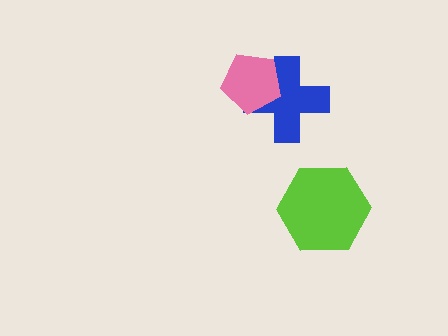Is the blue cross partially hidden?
Yes, it is partially covered by another shape.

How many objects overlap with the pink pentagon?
1 object overlaps with the pink pentagon.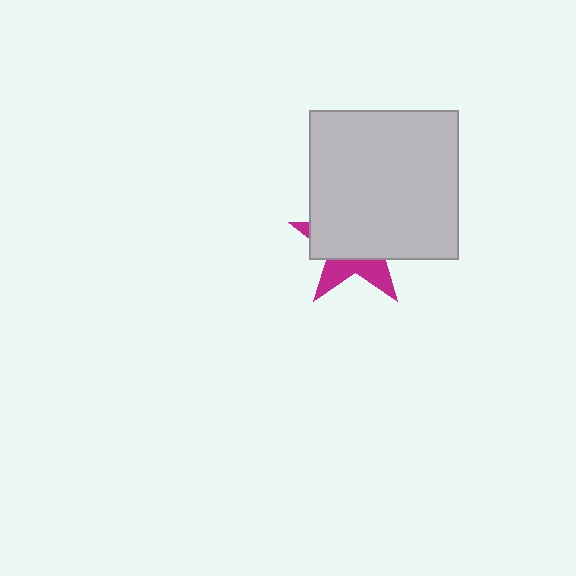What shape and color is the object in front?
The object in front is a light gray square.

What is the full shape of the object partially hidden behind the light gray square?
The partially hidden object is a magenta star.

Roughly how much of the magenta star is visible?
A small part of it is visible (roughly 33%).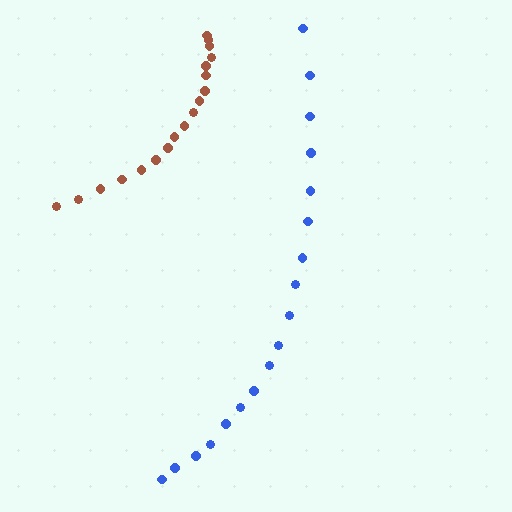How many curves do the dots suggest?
There are 2 distinct paths.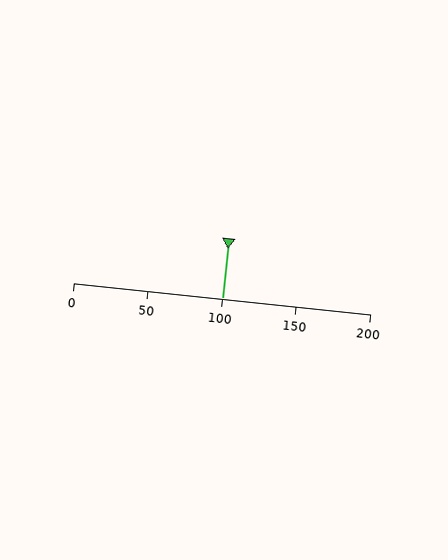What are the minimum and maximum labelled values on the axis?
The axis runs from 0 to 200.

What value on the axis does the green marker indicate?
The marker indicates approximately 100.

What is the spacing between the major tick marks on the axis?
The major ticks are spaced 50 apart.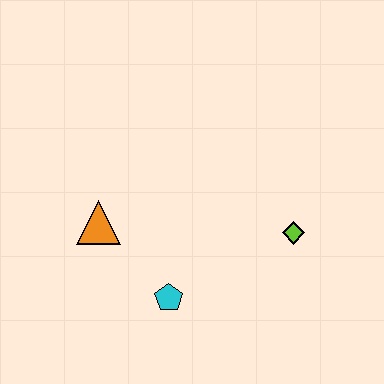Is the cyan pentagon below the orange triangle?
Yes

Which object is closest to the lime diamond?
The cyan pentagon is closest to the lime diamond.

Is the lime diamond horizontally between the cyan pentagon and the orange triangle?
No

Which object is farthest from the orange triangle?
The lime diamond is farthest from the orange triangle.